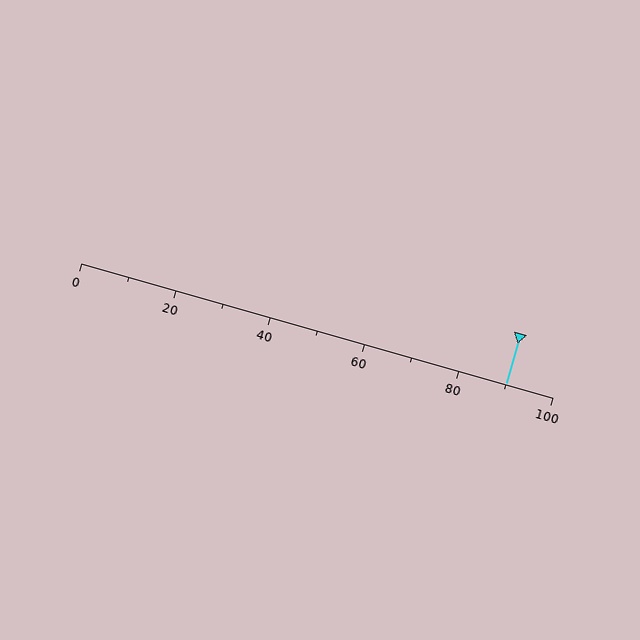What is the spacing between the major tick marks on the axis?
The major ticks are spaced 20 apart.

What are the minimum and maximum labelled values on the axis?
The axis runs from 0 to 100.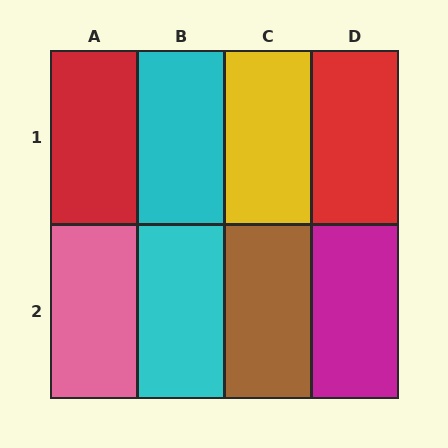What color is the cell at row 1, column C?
Yellow.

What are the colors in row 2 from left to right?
Pink, cyan, brown, magenta.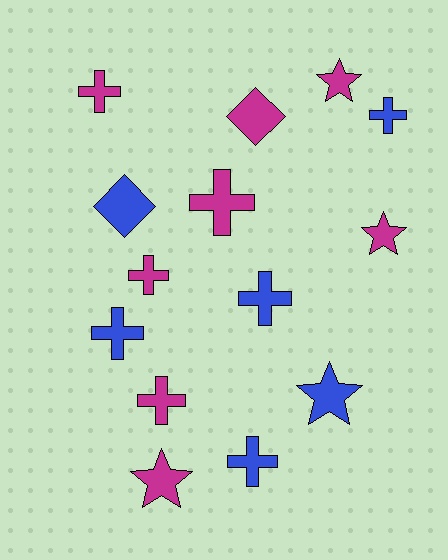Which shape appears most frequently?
Cross, with 8 objects.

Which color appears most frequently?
Magenta, with 8 objects.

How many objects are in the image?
There are 14 objects.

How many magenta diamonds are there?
There is 1 magenta diamond.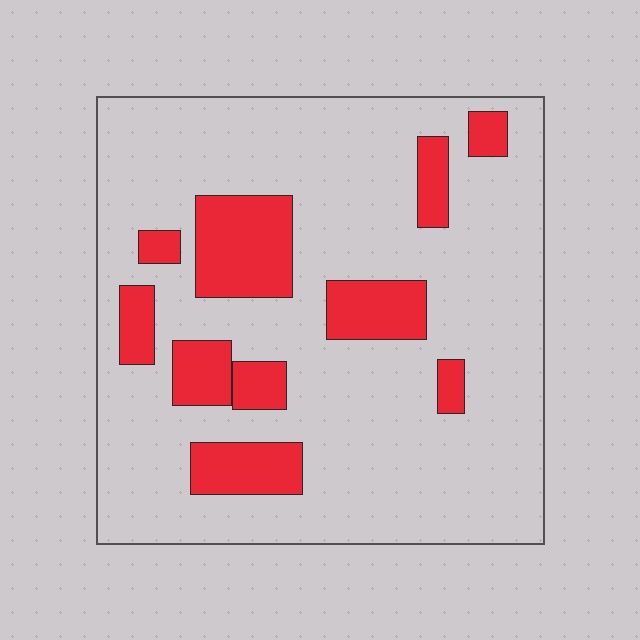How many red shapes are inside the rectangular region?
10.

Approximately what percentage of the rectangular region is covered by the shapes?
Approximately 20%.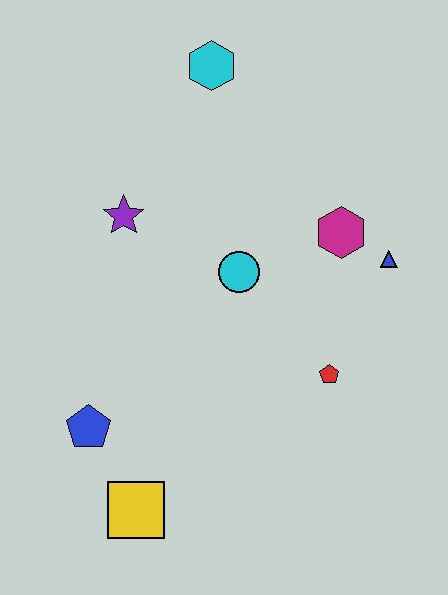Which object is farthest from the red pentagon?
The cyan hexagon is farthest from the red pentagon.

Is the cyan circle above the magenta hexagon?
No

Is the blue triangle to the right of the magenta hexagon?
Yes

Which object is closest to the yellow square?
The blue pentagon is closest to the yellow square.